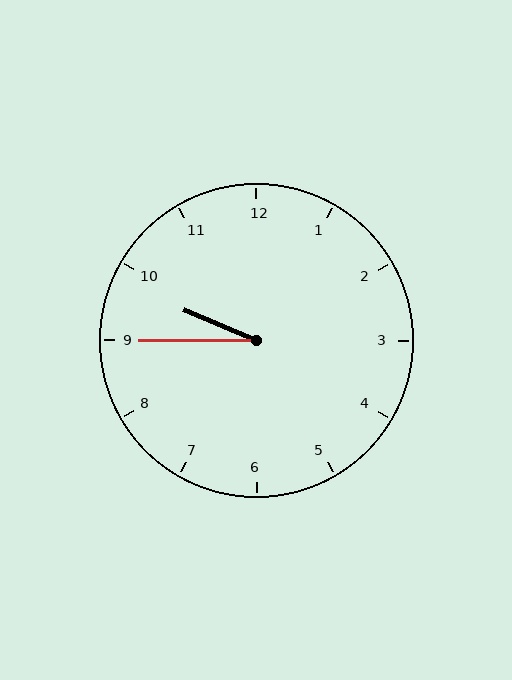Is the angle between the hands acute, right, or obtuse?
It is acute.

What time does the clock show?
9:45.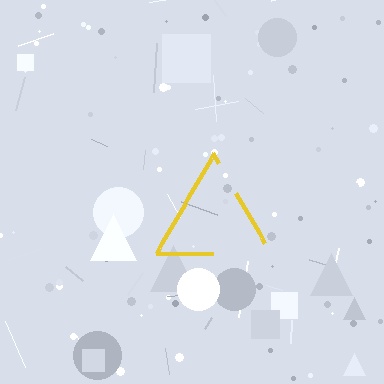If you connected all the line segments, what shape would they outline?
They would outline a triangle.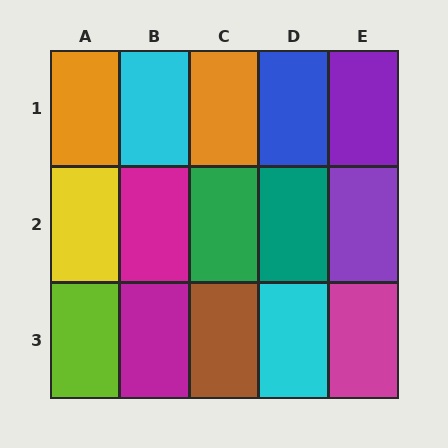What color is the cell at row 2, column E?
Purple.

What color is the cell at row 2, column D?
Teal.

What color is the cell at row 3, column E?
Magenta.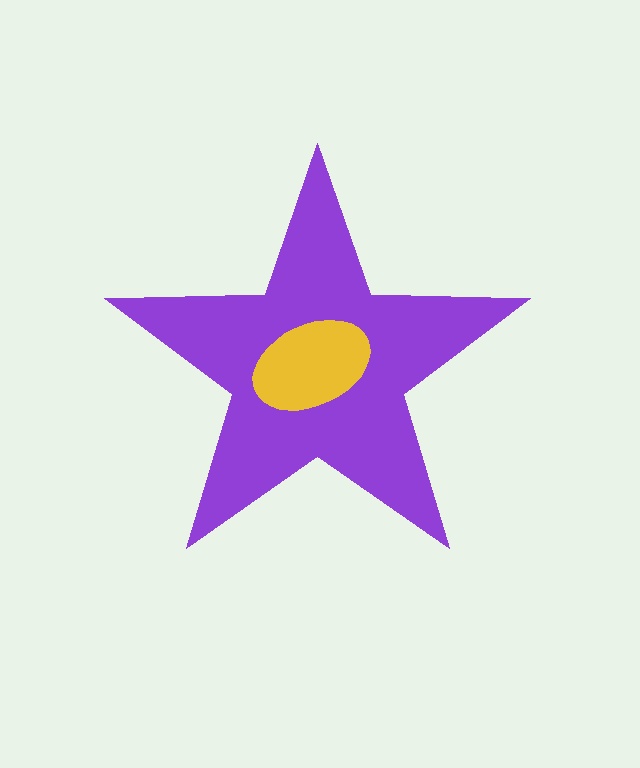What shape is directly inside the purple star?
The yellow ellipse.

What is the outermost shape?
The purple star.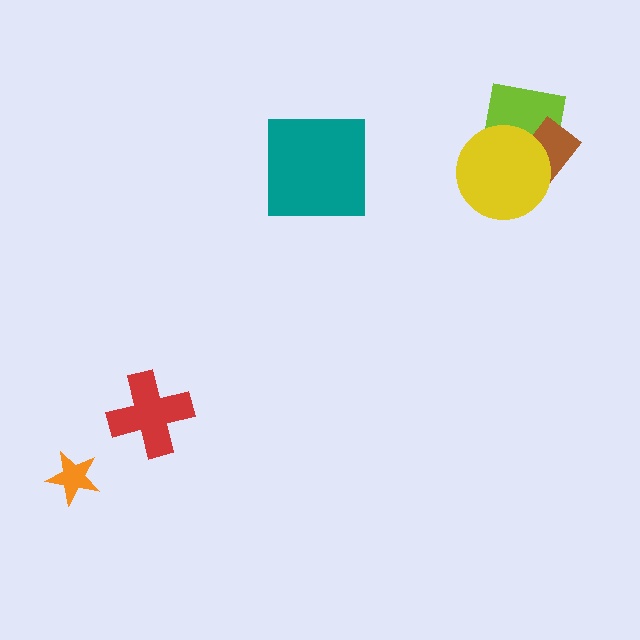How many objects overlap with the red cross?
0 objects overlap with the red cross.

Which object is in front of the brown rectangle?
The yellow circle is in front of the brown rectangle.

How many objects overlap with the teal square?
0 objects overlap with the teal square.